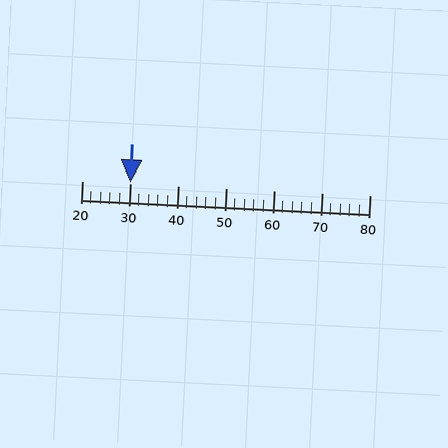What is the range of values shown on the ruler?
The ruler shows values from 20 to 80.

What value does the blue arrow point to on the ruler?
The blue arrow points to approximately 30.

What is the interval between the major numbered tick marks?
The major tick marks are spaced 10 units apart.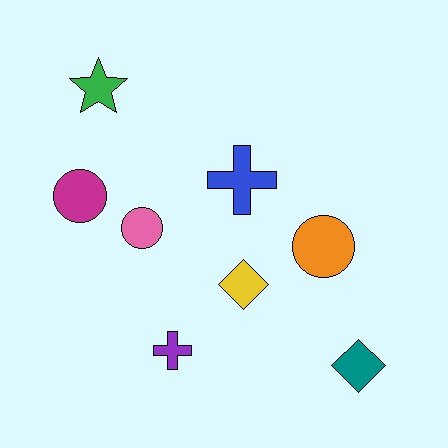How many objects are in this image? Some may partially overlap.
There are 8 objects.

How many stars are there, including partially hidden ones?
There is 1 star.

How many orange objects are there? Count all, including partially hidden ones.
There is 1 orange object.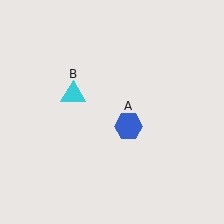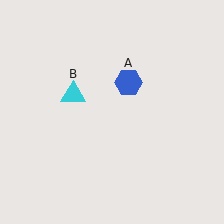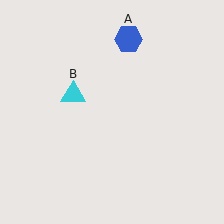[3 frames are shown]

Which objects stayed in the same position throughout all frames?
Cyan triangle (object B) remained stationary.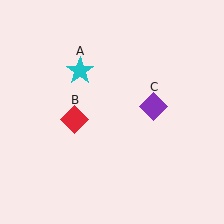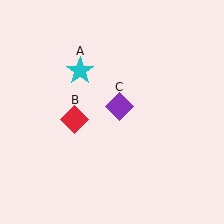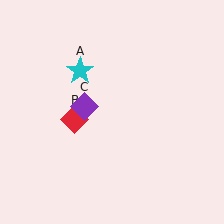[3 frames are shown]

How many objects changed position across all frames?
1 object changed position: purple diamond (object C).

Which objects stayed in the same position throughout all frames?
Cyan star (object A) and red diamond (object B) remained stationary.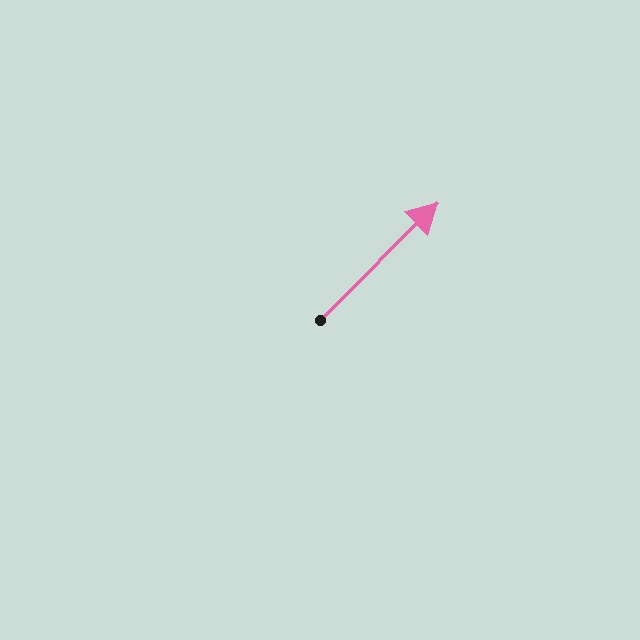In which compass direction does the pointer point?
Northeast.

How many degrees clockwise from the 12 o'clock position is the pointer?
Approximately 45 degrees.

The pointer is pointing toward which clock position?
Roughly 1 o'clock.